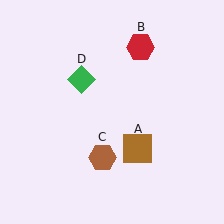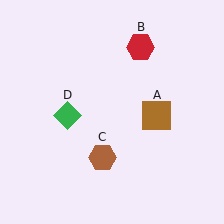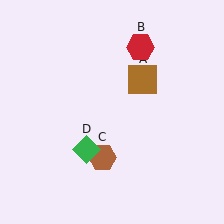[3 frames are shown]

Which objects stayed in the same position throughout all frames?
Red hexagon (object B) and brown hexagon (object C) remained stationary.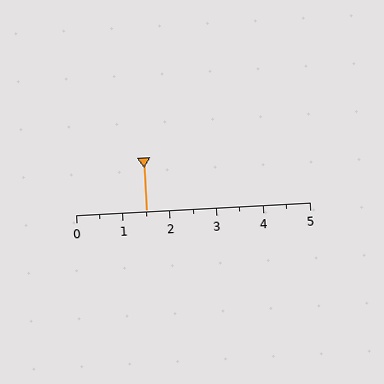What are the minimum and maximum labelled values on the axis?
The axis runs from 0 to 5.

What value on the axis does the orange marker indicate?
The marker indicates approximately 1.5.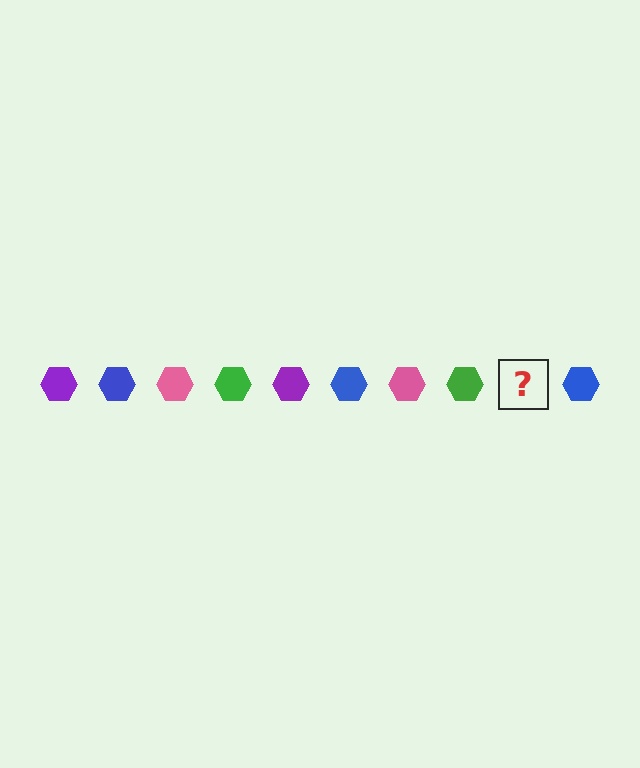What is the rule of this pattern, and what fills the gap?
The rule is that the pattern cycles through purple, blue, pink, green hexagons. The gap should be filled with a purple hexagon.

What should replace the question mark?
The question mark should be replaced with a purple hexagon.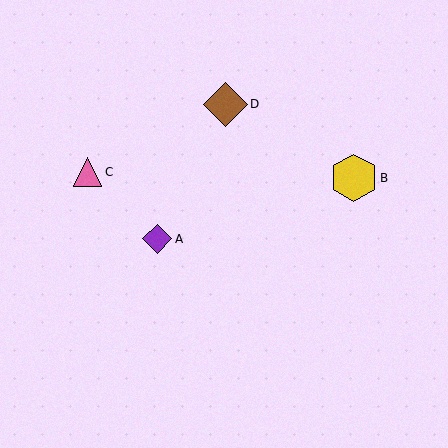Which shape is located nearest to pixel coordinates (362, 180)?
The yellow hexagon (labeled B) at (354, 178) is nearest to that location.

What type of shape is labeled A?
Shape A is a purple diamond.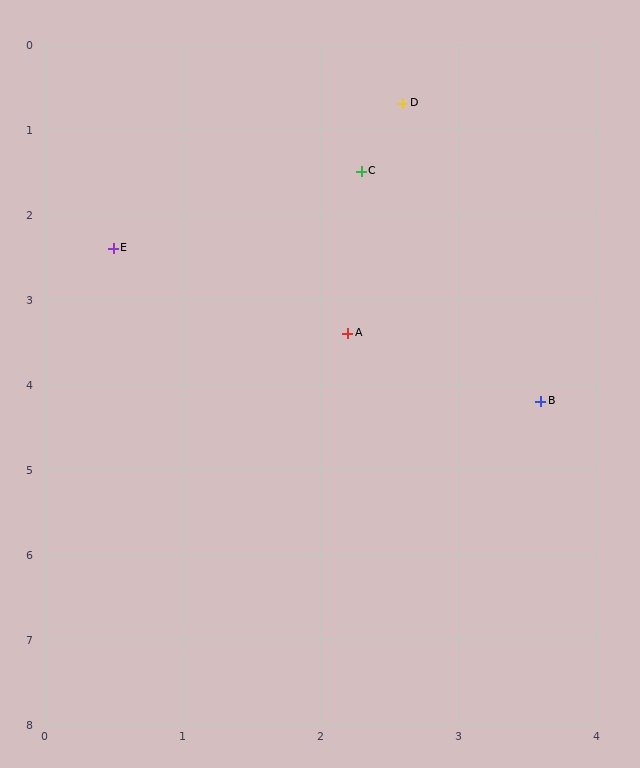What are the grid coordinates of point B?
Point B is at approximately (3.6, 4.2).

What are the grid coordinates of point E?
Point E is at approximately (0.5, 2.4).